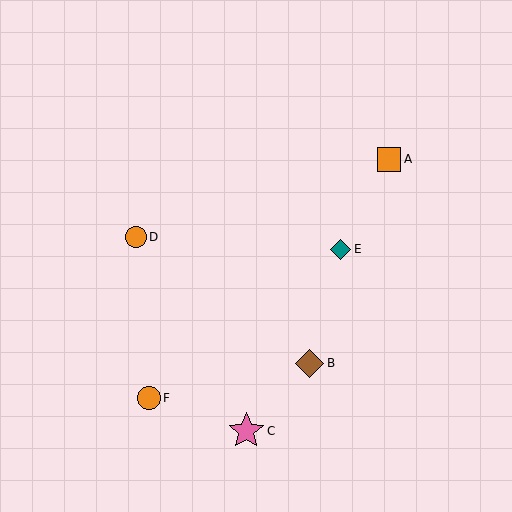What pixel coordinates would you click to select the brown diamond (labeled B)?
Click at (310, 363) to select the brown diamond B.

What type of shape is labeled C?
Shape C is a pink star.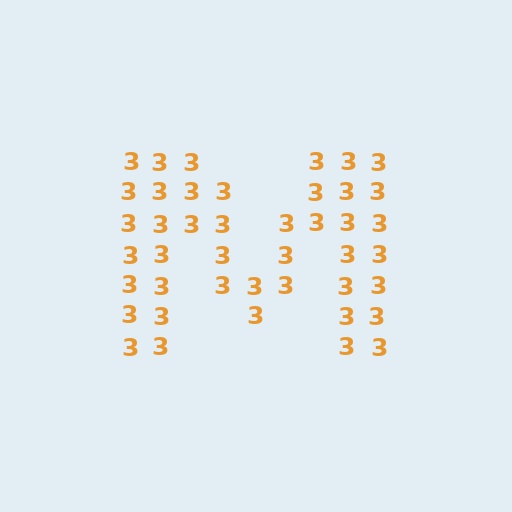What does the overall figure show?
The overall figure shows the letter M.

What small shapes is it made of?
It is made of small digit 3's.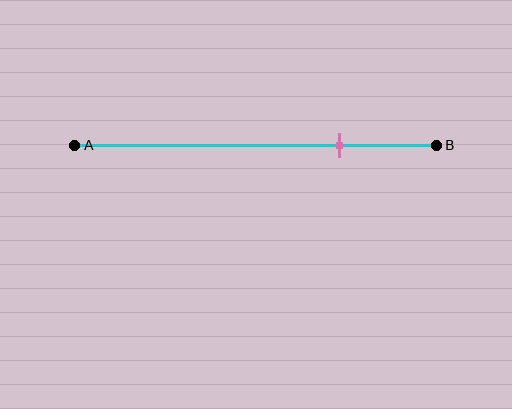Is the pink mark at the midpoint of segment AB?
No, the mark is at about 75% from A, not at the 50% midpoint.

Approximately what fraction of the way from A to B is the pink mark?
The pink mark is approximately 75% of the way from A to B.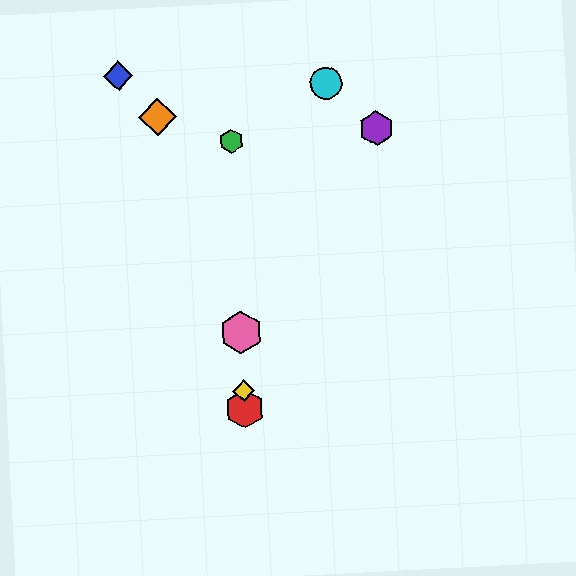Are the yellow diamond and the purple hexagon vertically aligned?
No, the yellow diamond is at x≈244 and the purple hexagon is at x≈377.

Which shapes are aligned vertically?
The red hexagon, the green hexagon, the yellow diamond, the pink hexagon are aligned vertically.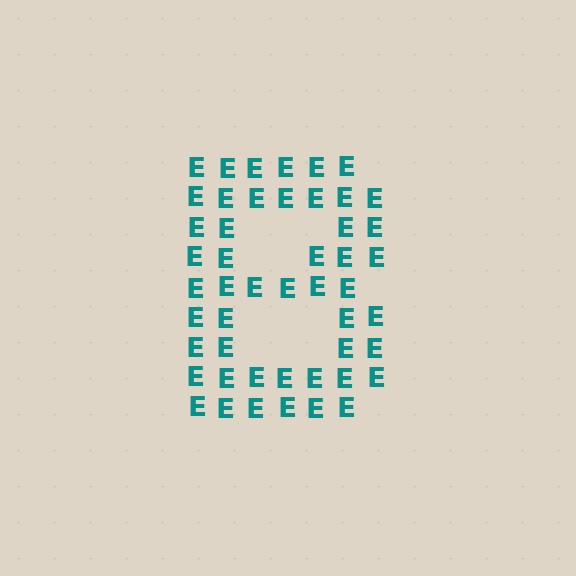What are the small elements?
The small elements are letter E's.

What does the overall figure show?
The overall figure shows the letter B.